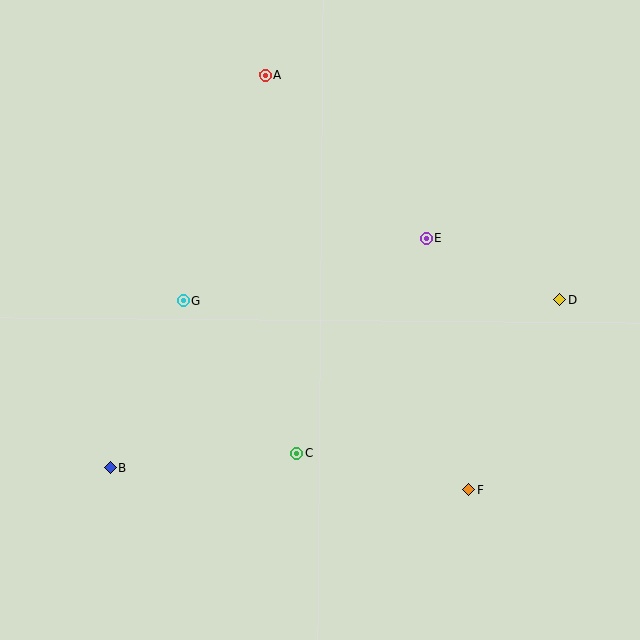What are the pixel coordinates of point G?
Point G is at (184, 301).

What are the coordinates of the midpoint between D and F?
The midpoint between D and F is at (514, 395).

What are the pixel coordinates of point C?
Point C is at (297, 453).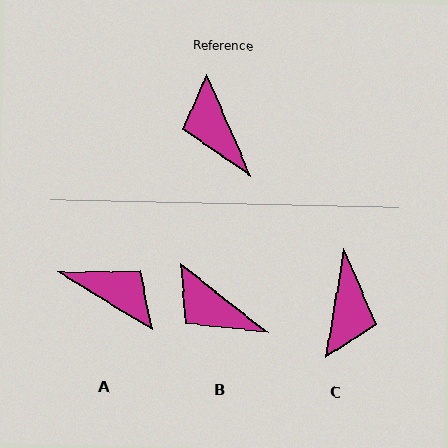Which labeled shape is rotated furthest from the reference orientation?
C, about 147 degrees away.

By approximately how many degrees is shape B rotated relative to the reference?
Approximately 28 degrees counter-clockwise.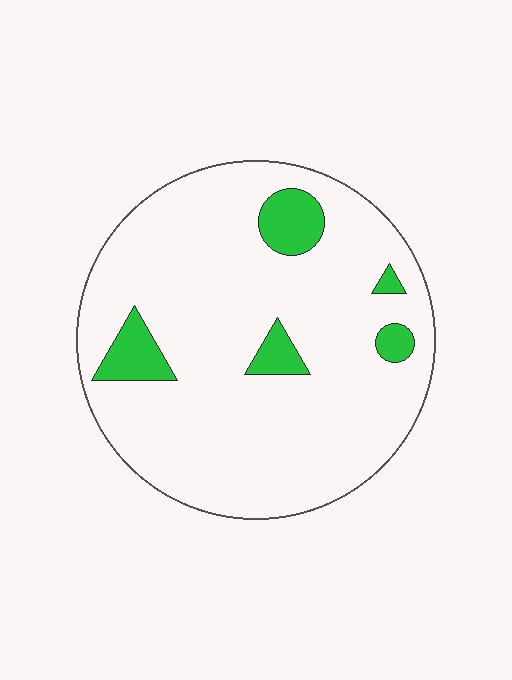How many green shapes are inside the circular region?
5.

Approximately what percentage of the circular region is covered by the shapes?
Approximately 10%.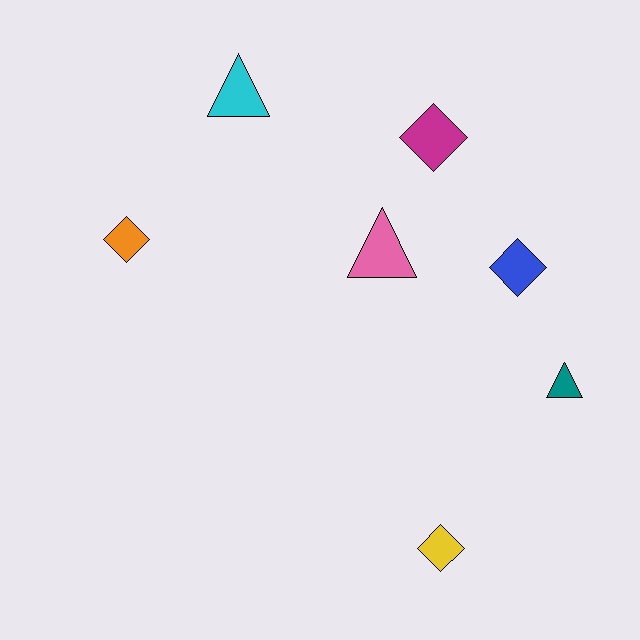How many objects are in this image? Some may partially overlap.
There are 7 objects.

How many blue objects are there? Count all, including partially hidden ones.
There is 1 blue object.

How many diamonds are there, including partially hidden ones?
There are 4 diamonds.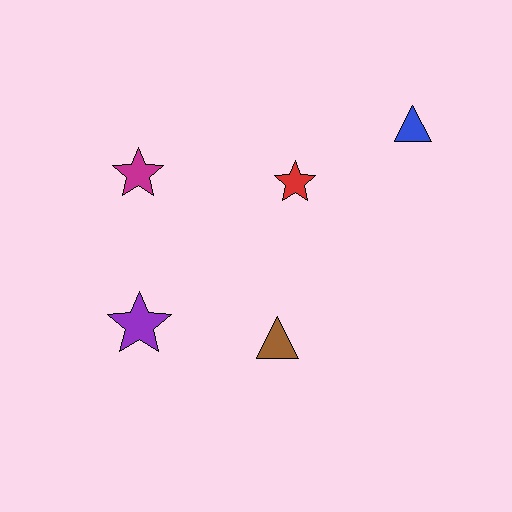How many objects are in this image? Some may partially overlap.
There are 5 objects.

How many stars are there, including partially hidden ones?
There are 3 stars.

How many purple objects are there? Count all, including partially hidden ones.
There is 1 purple object.